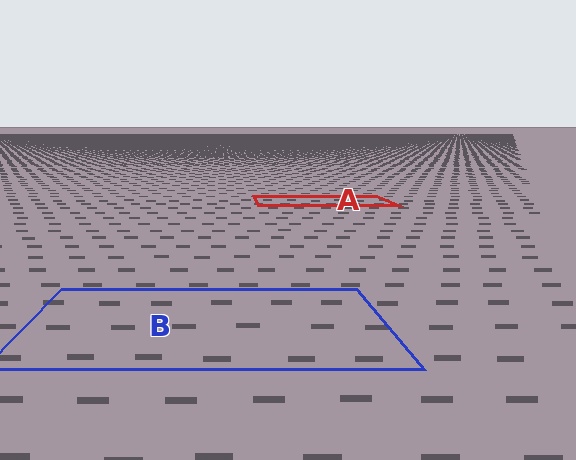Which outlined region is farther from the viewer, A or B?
Region A is farther from the viewer — the texture elements inside it appear smaller and more densely packed.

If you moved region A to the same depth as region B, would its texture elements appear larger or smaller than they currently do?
They would appear larger. At a closer depth, the same texture elements are projected at a bigger on-screen size.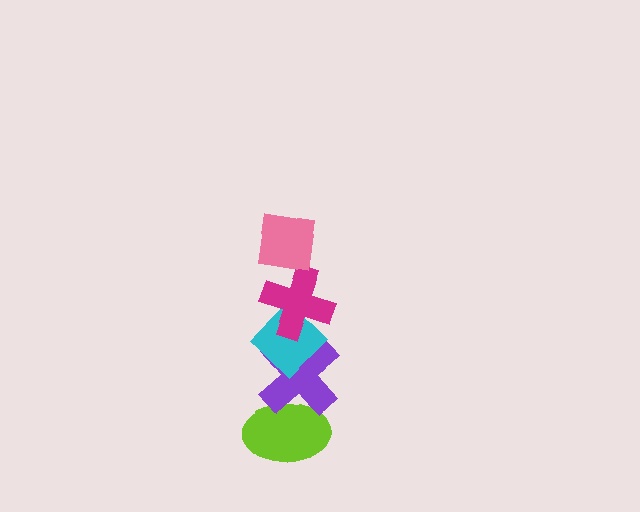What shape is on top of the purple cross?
The cyan diamond is on top of the purple cross.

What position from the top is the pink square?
The pink square is 1st from the top.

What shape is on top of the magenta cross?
The pink square is on top of the magenta cross.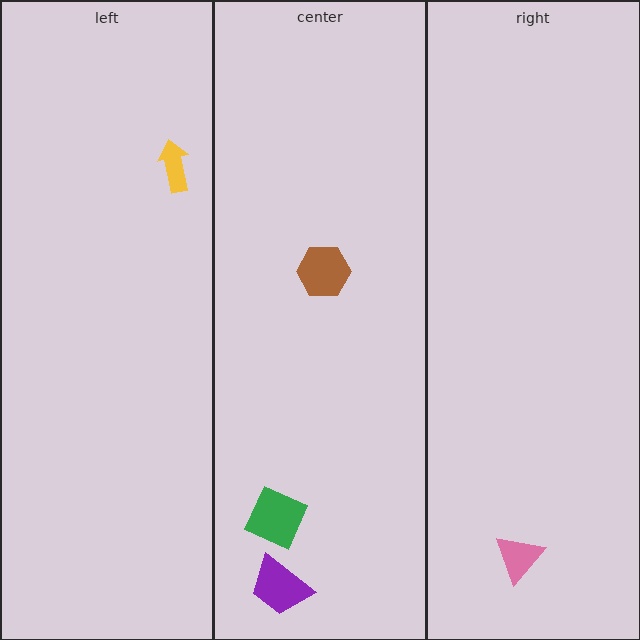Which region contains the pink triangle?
The right region.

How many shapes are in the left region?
1.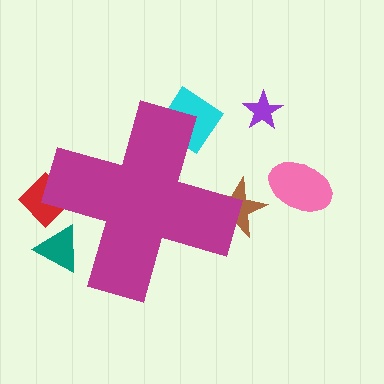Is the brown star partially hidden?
Yes, the brown star is partially hidden behind the magenta cross.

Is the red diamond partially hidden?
Yes, the red diamond is partially hidden behind the magenta cross.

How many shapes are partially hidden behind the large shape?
4 shapes are partially hidden.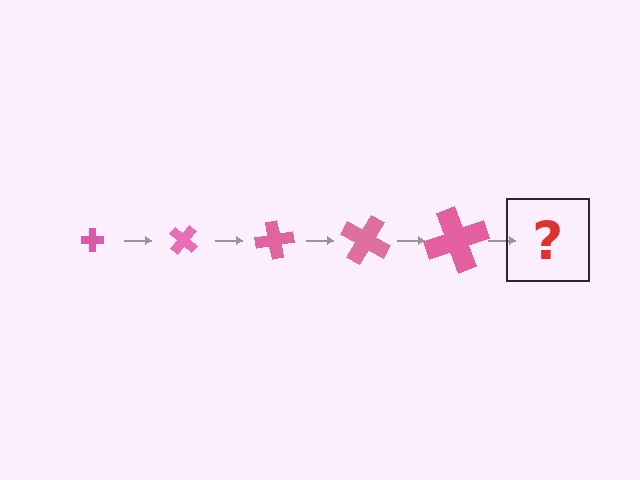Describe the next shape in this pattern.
It should be a cross, larger than the previous one and rotated 200 degrees from the start.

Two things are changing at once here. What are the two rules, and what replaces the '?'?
The two rules are that the cross grows larger each step and it rotates 40 degrees each step. The '?' should be a cross, larger than the previous one and rotated 200 degrees from the start.